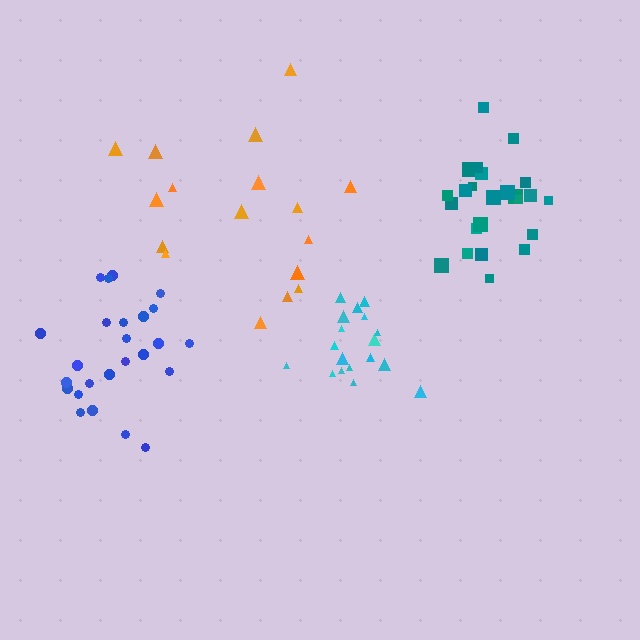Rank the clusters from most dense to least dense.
cyan, teal, blue, orange.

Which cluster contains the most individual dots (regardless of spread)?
Blue (25).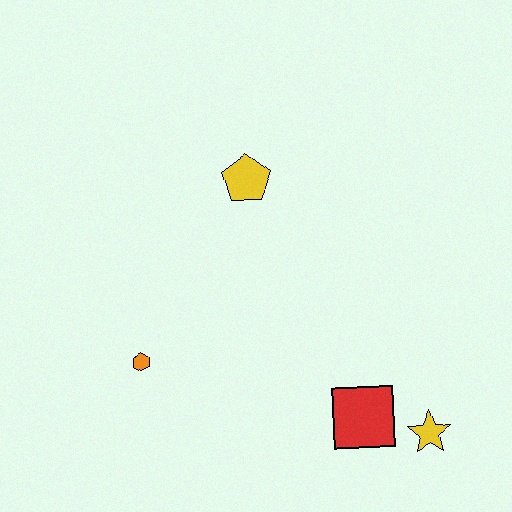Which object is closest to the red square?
The yellow star is closest to the red square.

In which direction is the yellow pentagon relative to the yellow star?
The yellow pentagon is above the yellow star.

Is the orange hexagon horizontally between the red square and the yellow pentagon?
No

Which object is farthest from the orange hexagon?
The yellow star is farthest from the orange hexagon.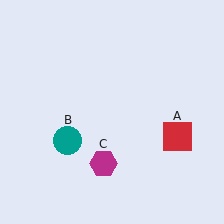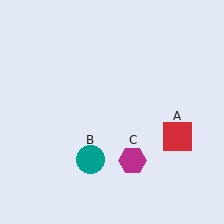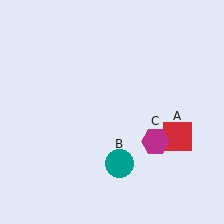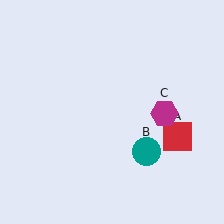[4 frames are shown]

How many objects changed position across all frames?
2 objects changed position: teal circle (object B), magenta hexagon (object C).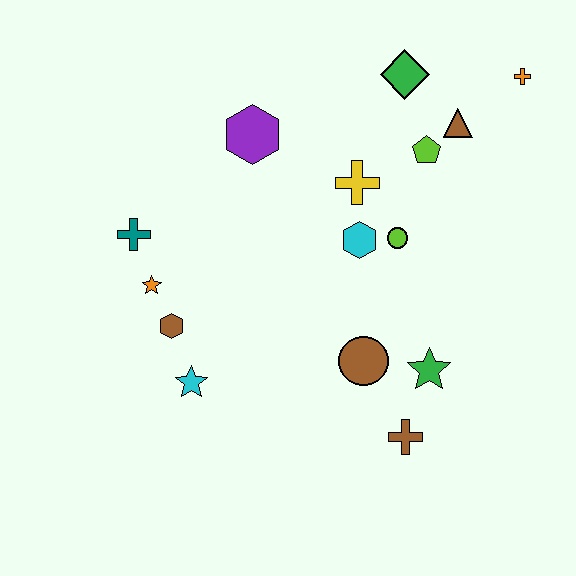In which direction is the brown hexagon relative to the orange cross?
The brown hexagon is to the left of the orange cross.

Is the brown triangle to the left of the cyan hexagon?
No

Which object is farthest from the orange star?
The orange cross is farthest from the orange star.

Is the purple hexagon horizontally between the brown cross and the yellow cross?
No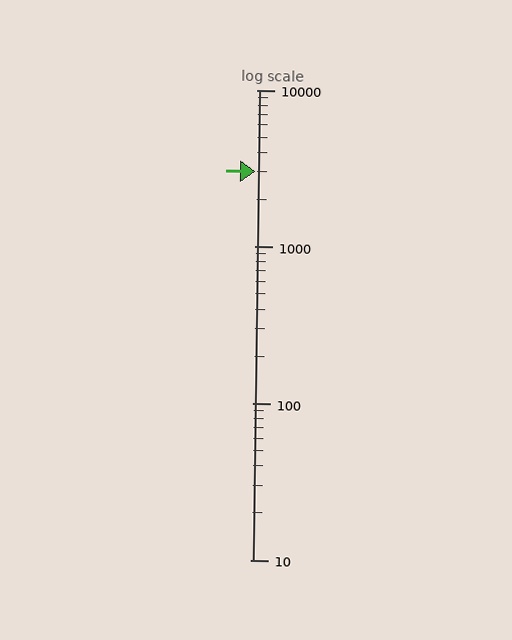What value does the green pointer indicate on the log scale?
The pointer indicates approximately 3000.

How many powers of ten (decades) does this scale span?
The scale spans 3 decades, from 10 to 10000.